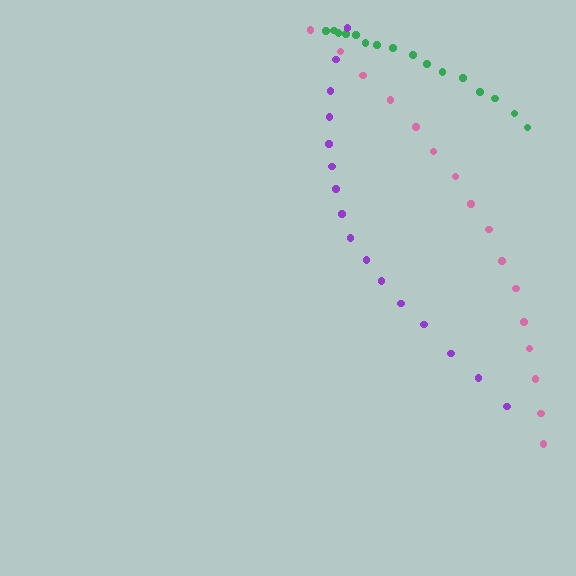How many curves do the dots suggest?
There are 3 distinct paths.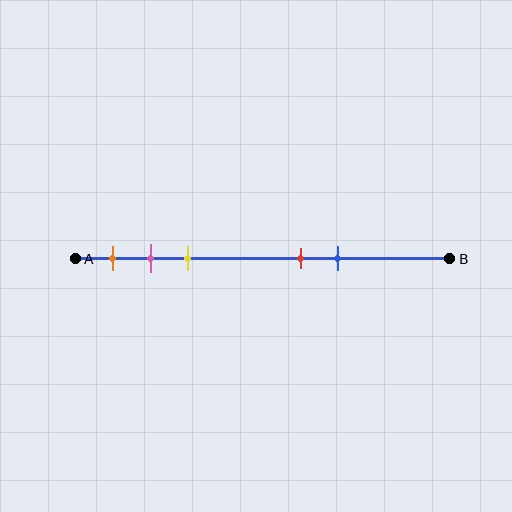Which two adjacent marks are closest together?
The pink and yellow marks are the closest adjacent pair.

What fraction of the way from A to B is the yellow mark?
The yellow mark is approximately 30% (0.3) of the way from A to B.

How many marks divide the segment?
There are 5 marks dividing the segment.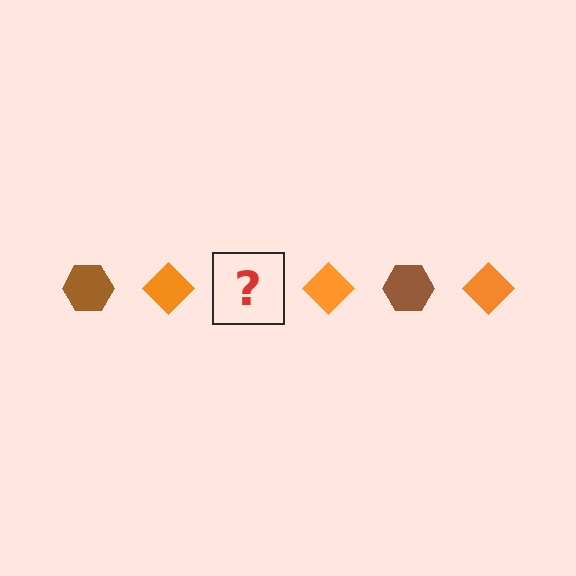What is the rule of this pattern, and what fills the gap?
The rule is that the pattern alternates between brown hexagon and orange diamond. The gap should be filled with a brown hexagon.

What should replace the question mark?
The question mark should be replaced with a brown hexagon.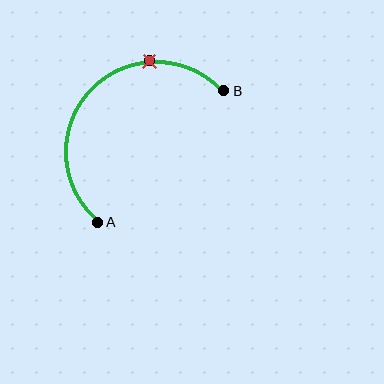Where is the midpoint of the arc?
The arc midpoint is the point on the curve farthest from the straight line joining A and B. It sits above and to the left of that line.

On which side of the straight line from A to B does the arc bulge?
The arc bulges above and to the left of the straight line connecting A and B.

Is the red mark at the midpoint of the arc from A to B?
No. The red mark lies on the arc but is closer to endpoint B. The arc midpoint would be at the point on the curve equidistant along the arc from both A and B.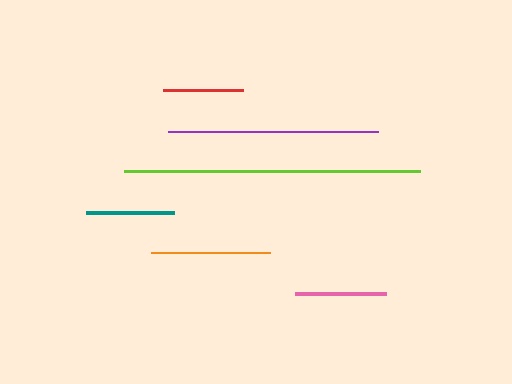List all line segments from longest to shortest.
From longest to shortest: lime, purple, orange, pink, teal, red.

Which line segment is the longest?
The lime line is the longest at approximately 296 pixels.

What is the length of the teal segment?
The teal segment is approximately 88 pixels long.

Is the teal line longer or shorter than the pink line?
The pink line is longer than the teal line.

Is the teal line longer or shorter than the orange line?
The orange line is longer than the teal line.